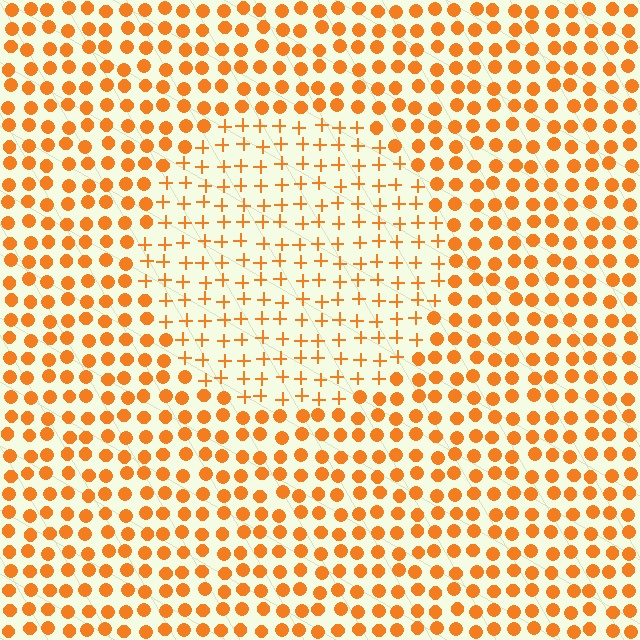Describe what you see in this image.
The image is filled with small orange elements arranged in a uniform grid. A circle-shaped region contains plus signs, while the surrounding area contains circles. The boundary is defined purely by the change in element shape.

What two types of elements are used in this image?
The image uses plus signs inside the circle region and circles outside it.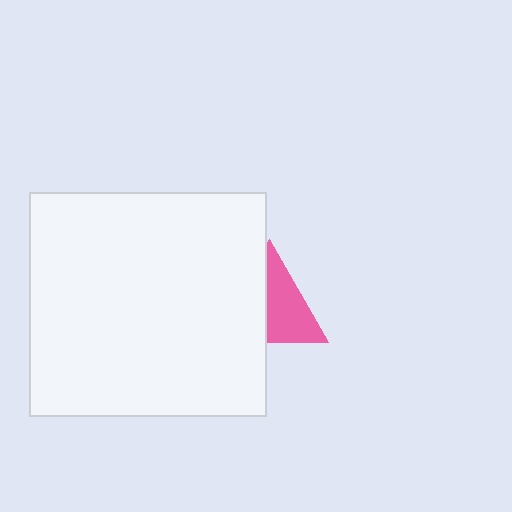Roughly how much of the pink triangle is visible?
About half of it is visible (roughly 53%).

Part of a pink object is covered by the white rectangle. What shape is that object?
It is a triangle.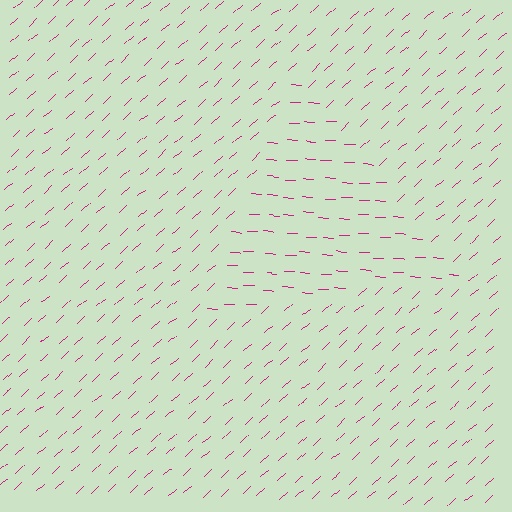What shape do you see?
I see a triangle.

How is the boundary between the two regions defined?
The boundary is defined purely by a change in line orientation (approximately 45 degrees difference). All lines are the same color and thickness.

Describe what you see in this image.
The image is filled with small magenta line segments. A triangle region in the image has lines oriented differently from the surrounding lines, creating a visible texture boundary.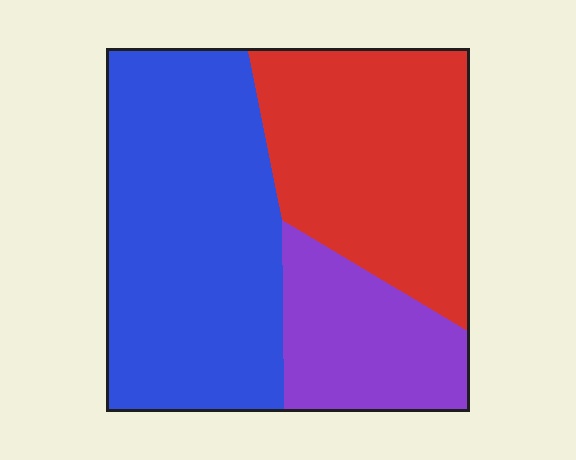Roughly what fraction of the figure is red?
Red covers 35% of the figure.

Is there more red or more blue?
Blue.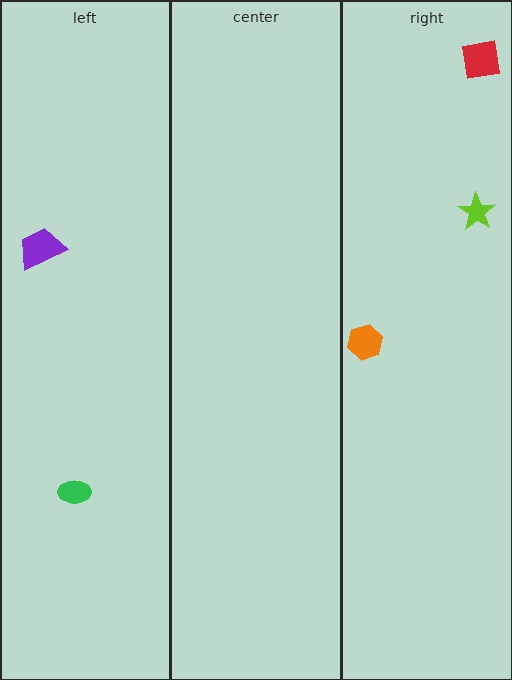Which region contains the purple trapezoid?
The left region.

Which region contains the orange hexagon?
The right region.